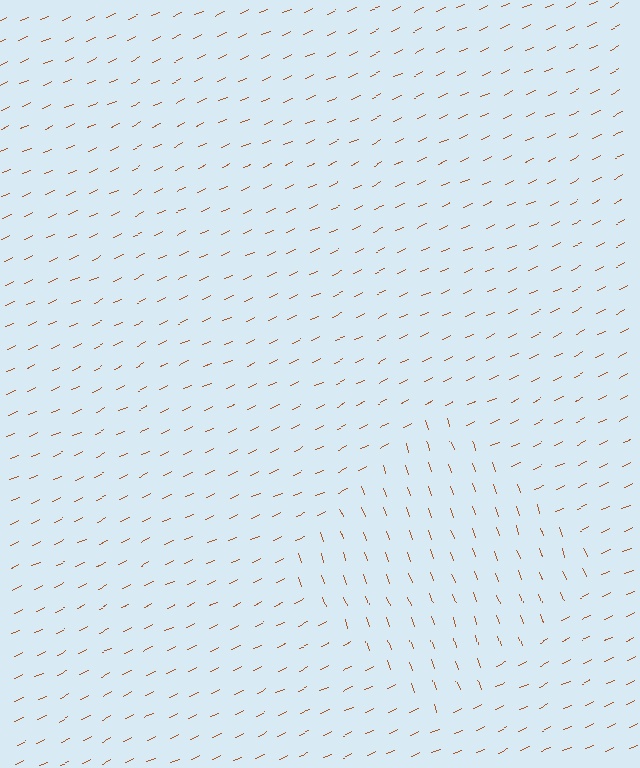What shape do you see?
I see a diamond.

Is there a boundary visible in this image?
Yes, there is a texture boundary formed by a change in line orientation.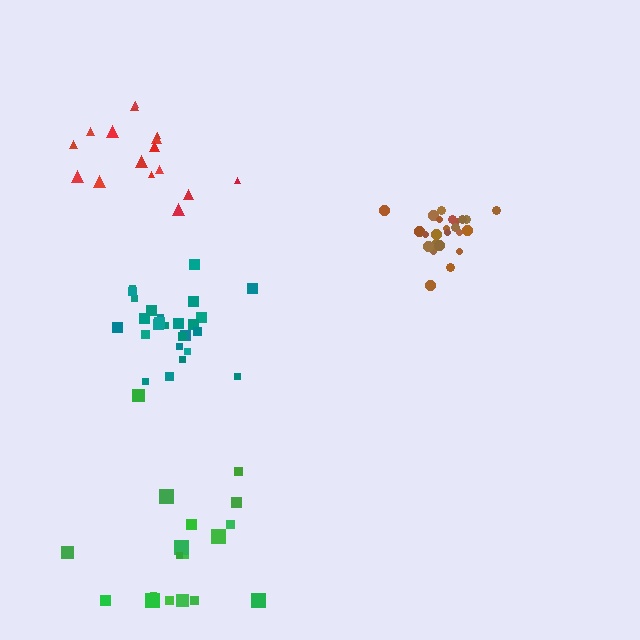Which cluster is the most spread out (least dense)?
Green.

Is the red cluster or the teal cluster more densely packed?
Teal.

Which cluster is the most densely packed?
Brown.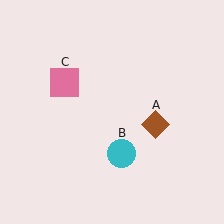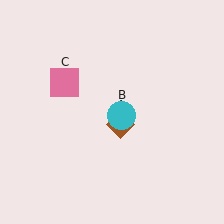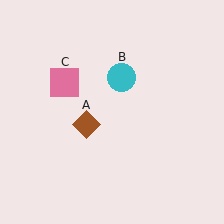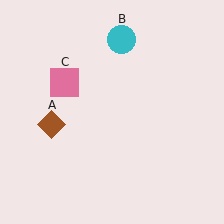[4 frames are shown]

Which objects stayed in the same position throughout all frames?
Pink square (object C) remained stationary.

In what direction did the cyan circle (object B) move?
The cyan circle (object B) moved up.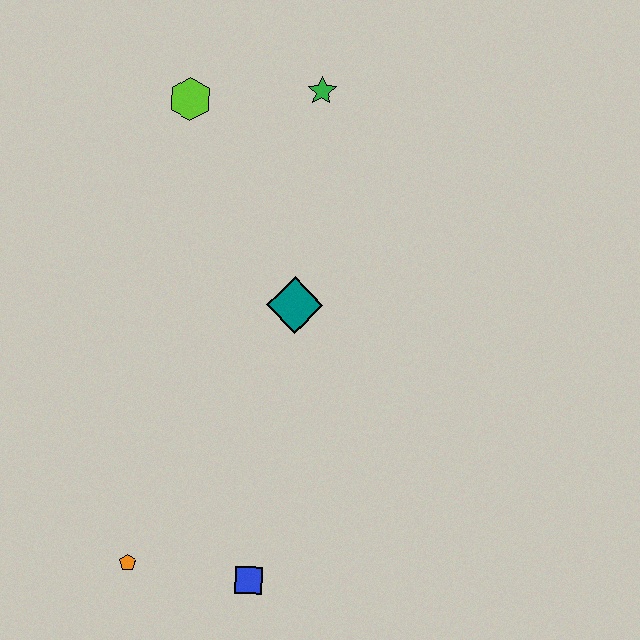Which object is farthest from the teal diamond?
The orange pentagon is farthest from the teal diamond.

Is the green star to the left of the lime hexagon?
No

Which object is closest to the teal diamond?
The green star is closest to the teal diamond.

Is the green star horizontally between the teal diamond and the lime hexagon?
No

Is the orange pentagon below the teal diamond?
Yes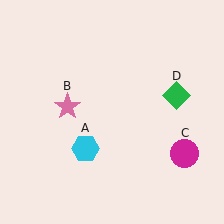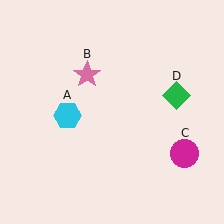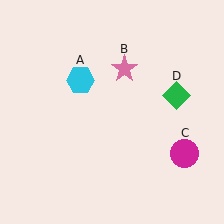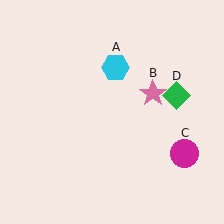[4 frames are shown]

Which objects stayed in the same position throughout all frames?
Magenta circle (object C) and green diamond (object D) remained stationary.